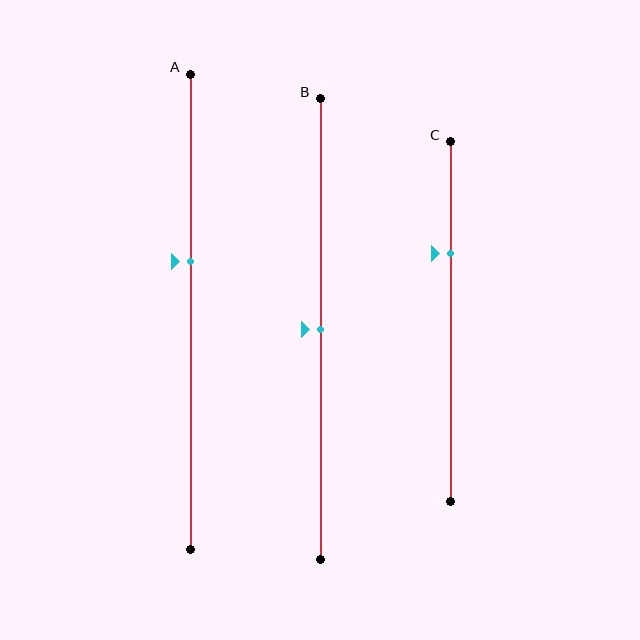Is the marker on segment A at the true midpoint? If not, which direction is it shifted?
No, the marker on segment A is shifted upward by about 11% of the segment length.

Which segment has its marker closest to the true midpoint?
Segment B has its marker closest to the true midpoint.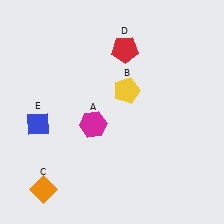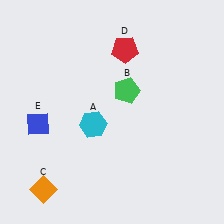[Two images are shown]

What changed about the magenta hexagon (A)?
In Image 1, A is magenta. In Image 2, it changed to cyan.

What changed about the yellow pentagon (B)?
In Image 1, B is yellow. In Image 2, it changed to green.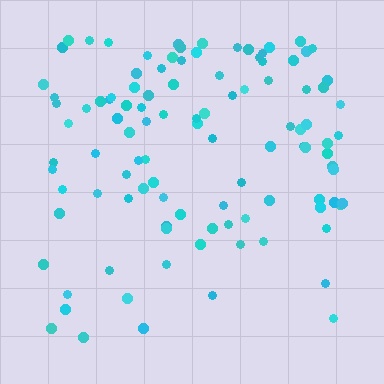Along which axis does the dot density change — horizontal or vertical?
Vertical.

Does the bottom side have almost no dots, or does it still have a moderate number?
Still a moderate number, just noticeably fewer than the top.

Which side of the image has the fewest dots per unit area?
The bottom.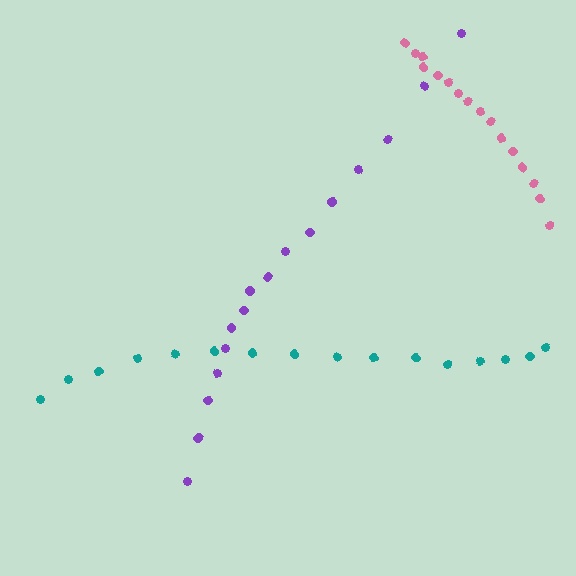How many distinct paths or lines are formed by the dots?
There are 3 distinct paths.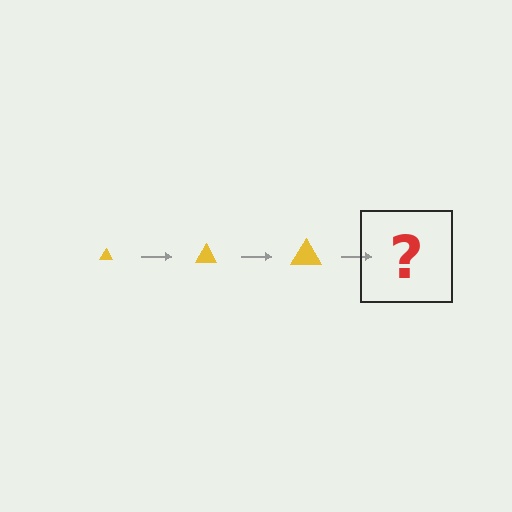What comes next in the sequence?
The next element should be a yellow triangle, larger than the previous one.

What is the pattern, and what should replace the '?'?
The pattern is that the triangle gets progressively larger each step. The '?' should be a yellow triangle, larger than the previous one.